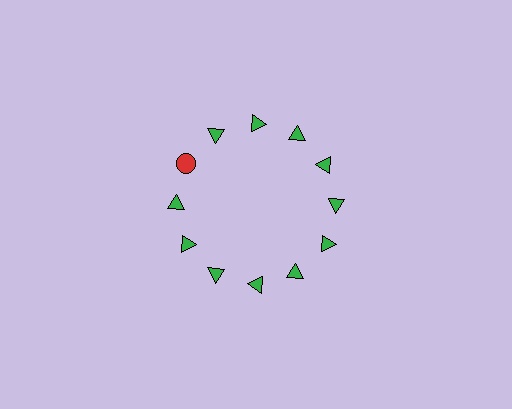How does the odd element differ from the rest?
It differs in both color (red instead of green) and shape (circle instead of triangle).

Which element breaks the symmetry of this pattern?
The red circle at roughly the 10 o'clock position breaks the symmetry. All other shapes are green triangles.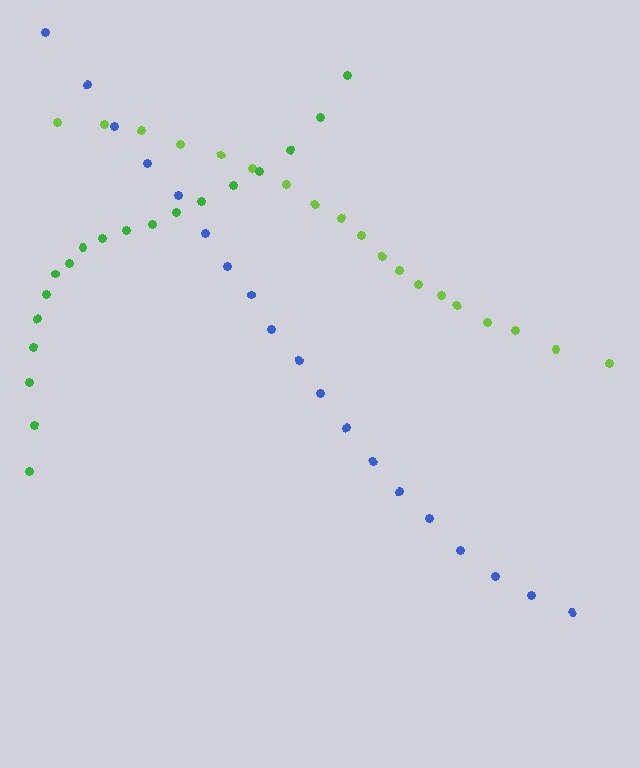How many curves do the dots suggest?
There are 3 distinct paths.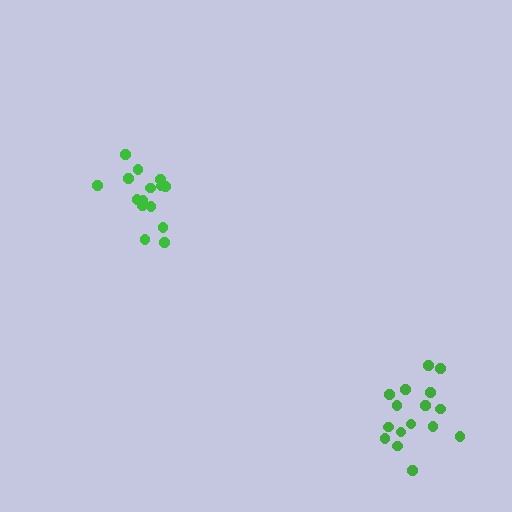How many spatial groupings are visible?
There are 2 spatial groupings.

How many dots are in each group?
Group 1: 16 dots, Group 2: 15 dots (31 total).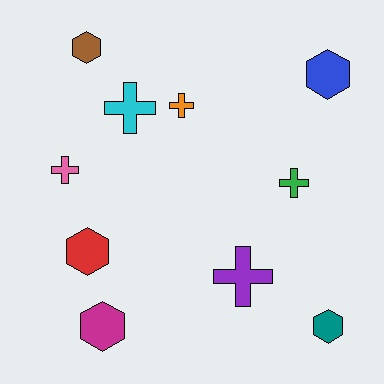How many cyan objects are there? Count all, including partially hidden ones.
There is 1 cyan object.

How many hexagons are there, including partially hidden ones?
There are 5 hexagons.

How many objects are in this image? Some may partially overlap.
There are 10 objects.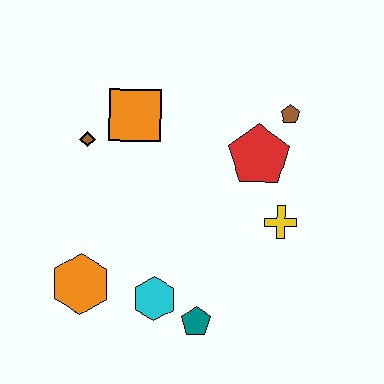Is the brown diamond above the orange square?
No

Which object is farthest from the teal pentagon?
The brown pentagon is farthest from the teal pentagon.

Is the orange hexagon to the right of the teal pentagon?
No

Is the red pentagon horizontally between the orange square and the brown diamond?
No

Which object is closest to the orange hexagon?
The cyan hexagon is closest to the orange hexagon.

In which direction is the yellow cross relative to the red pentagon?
The yellow cross is below the red pentagon.